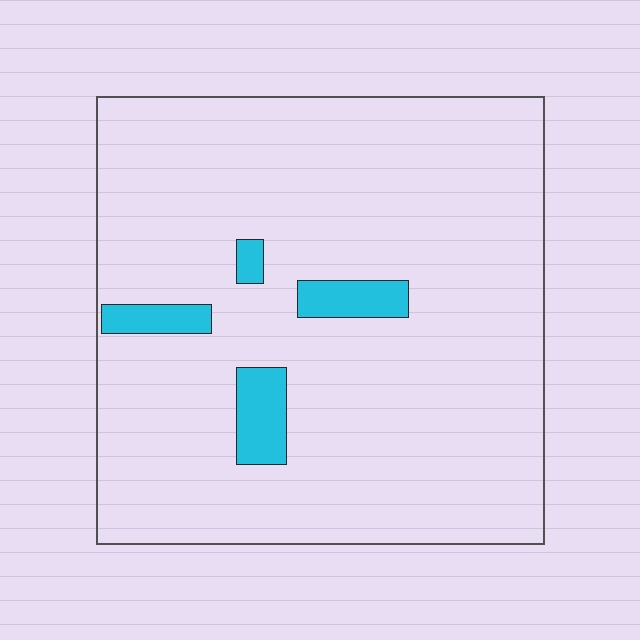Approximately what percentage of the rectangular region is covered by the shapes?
Approximately 5%.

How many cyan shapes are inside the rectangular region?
4.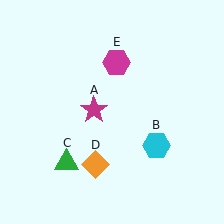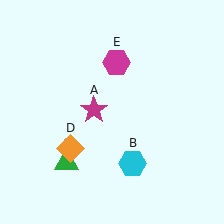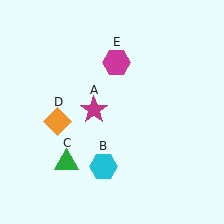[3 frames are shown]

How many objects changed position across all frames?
2 objects changed position: cyan hexagon (object B), orange diamond (object D).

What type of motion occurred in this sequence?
The cyan hexagon (object B), orange diamond (object D) rotated clockwise around the center of the scene.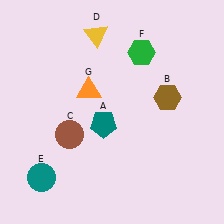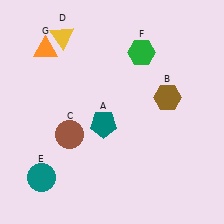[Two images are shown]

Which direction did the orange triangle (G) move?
The orange triangle (G) moved left.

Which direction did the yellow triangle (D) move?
The yellow triangle (D) moved left.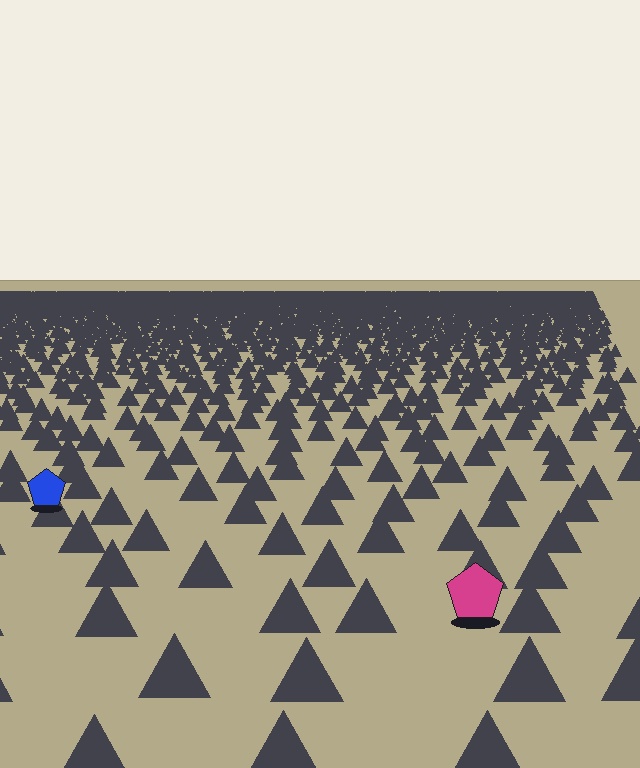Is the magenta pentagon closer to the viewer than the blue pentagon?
Yes. The magenta pentagon is closer — you can tell from the texture gradient: the ground texture is coarser near it.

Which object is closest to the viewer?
The magenta pentagon is closest. The texture marks near it are larger and more spread out.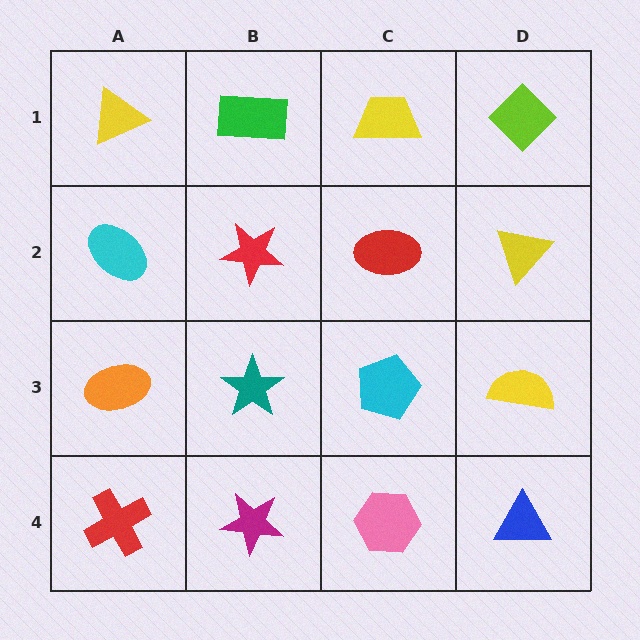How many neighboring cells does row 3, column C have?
4.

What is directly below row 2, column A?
An orange ellipse.